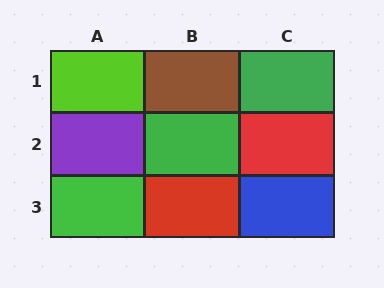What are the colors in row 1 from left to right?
Lime, brown, green.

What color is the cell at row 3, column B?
Red.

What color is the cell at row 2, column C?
Red.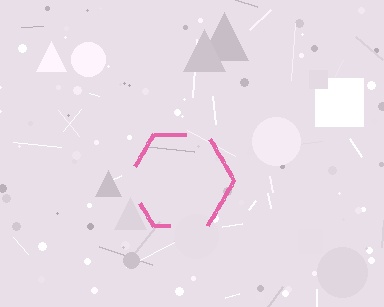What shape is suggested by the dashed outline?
The dashed outline suggests a hexagon.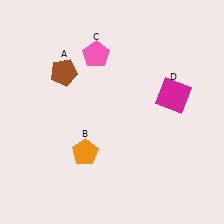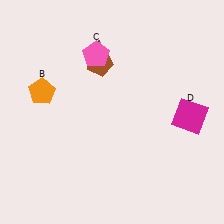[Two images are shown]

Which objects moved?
The objects that moved are: the brown pentagon (A), the orange pentagon (B), the magenta square (D).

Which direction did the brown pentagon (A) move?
The brown pentagon (A) moved right.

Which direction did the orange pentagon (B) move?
The orange pentagon (B) moved up.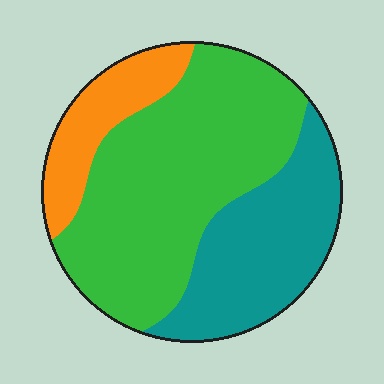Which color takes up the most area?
Green, at roughly 55%.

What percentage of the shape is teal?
Teal covers around 30% of the shape.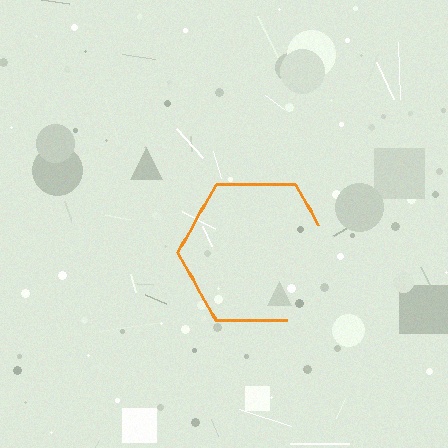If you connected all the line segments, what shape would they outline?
They would outline a hexagon.